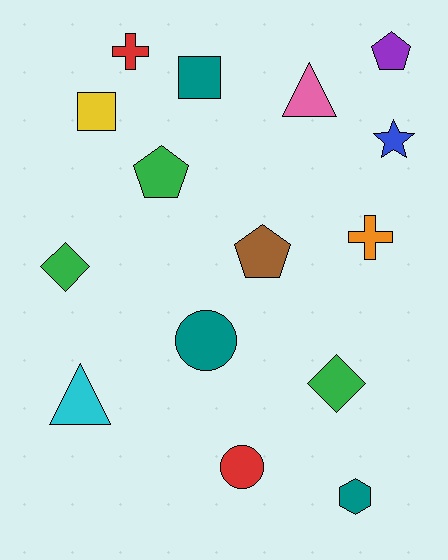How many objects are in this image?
There are 15 objects.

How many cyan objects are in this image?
There is 1 cyan object.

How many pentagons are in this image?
There are 3 pentagons.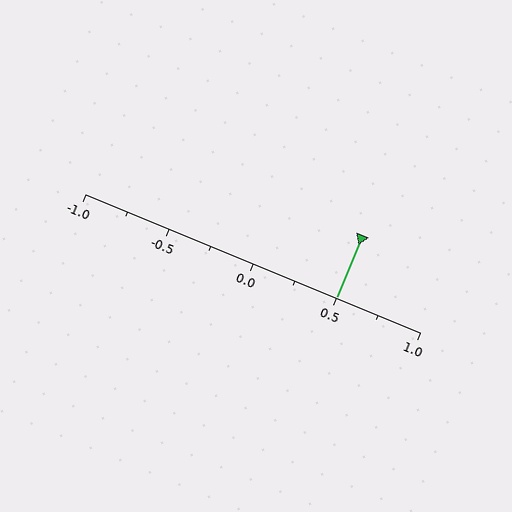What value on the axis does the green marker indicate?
The marker indicates approximately 0.5.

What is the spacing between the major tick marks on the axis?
The major ticks are spaced 0.5 apart.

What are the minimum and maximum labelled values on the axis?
The axis runs from -1.0 to 1.0.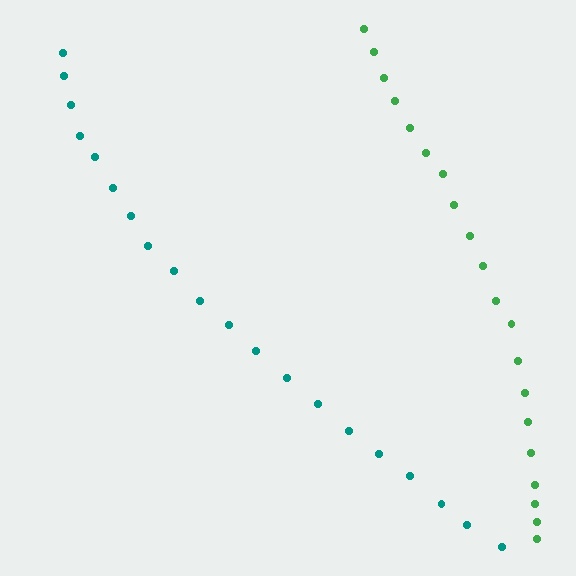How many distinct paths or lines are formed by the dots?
There are 2 distinct paths.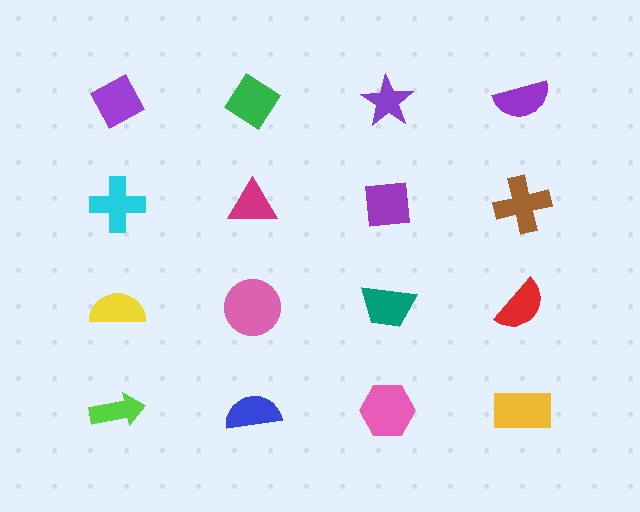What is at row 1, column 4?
A purple semicircle.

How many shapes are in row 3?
4 shapes.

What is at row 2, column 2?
A magenta triangle.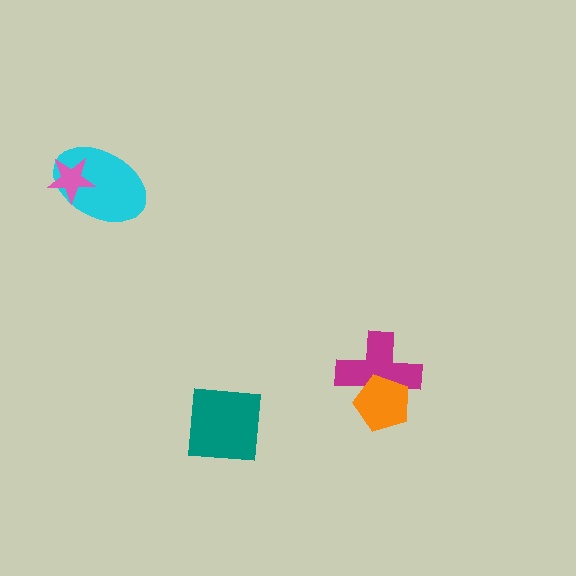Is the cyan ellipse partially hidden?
Yes, it is partially covered by another shape.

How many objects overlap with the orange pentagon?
1 object overlaps with the orange pentagon.